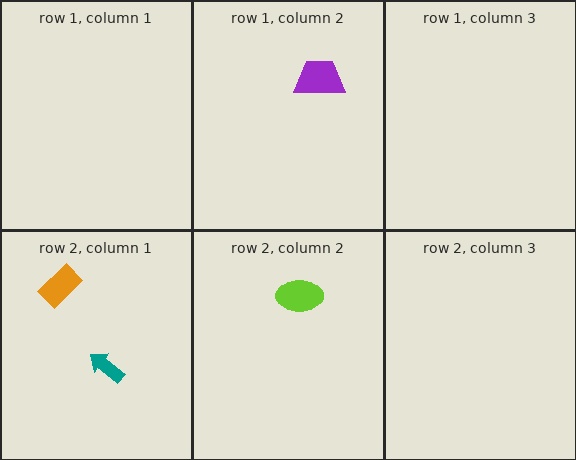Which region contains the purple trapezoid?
The row 1, column 2 region.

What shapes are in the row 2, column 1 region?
The teal arrow, the orange rectangle.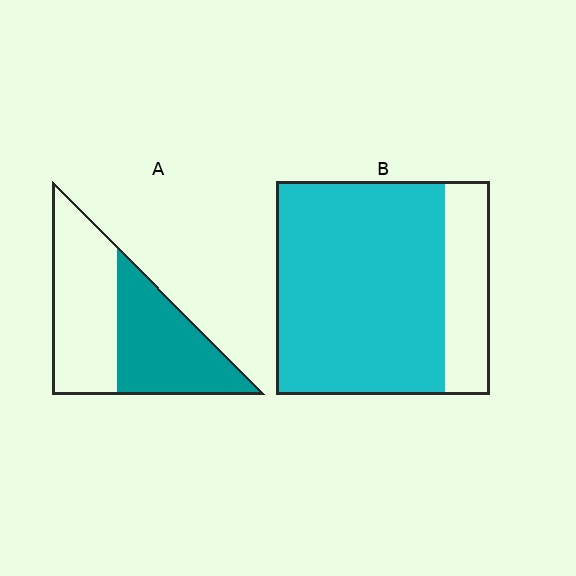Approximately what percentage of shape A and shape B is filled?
A is approximately 50% and B is approximately 80%.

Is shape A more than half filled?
Roughly half.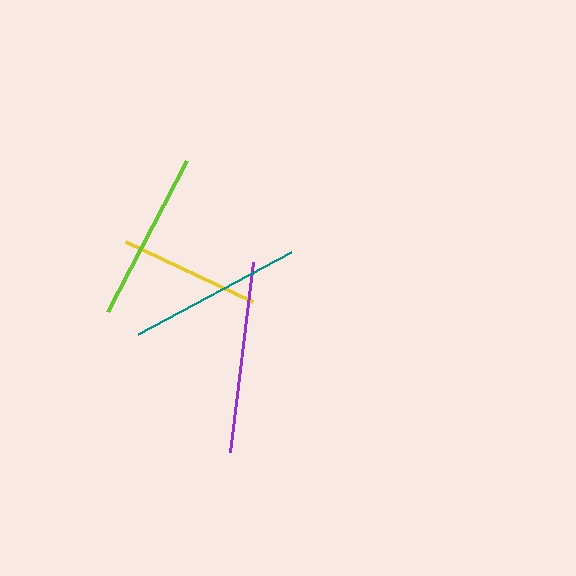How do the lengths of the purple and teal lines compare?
The purple and teal lines are approximately the same length.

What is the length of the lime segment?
The lime segment is approximately 171 pixels long.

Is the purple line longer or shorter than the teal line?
The purple line is longer than the teal line.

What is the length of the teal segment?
The teal segment is approximately 174 pixels long.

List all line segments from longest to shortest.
From longest to shortest: purple, teal, lime, yellow.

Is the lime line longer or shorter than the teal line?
The teal line is longer than the lime line.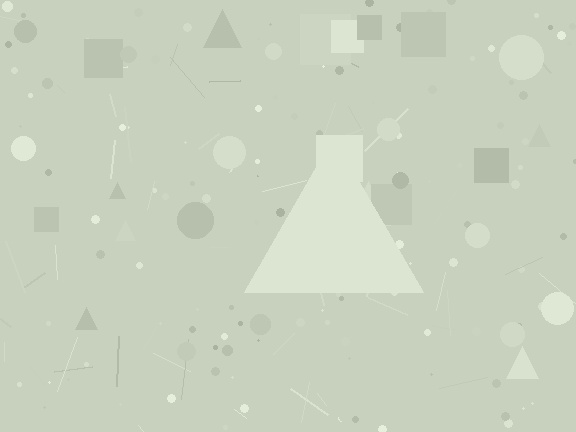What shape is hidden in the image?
A triangle is hidden in the image.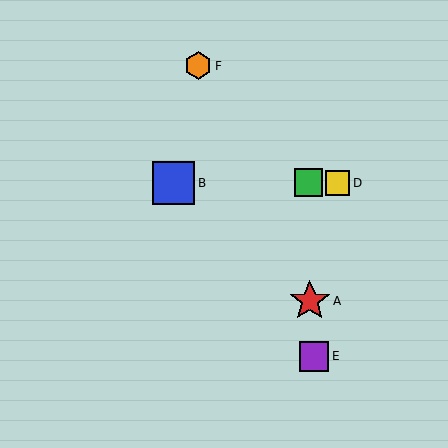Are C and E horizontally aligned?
No, C is at y≈183 and E is at y≈356.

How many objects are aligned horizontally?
3 objects (B, C, D) are aligned horizontally.